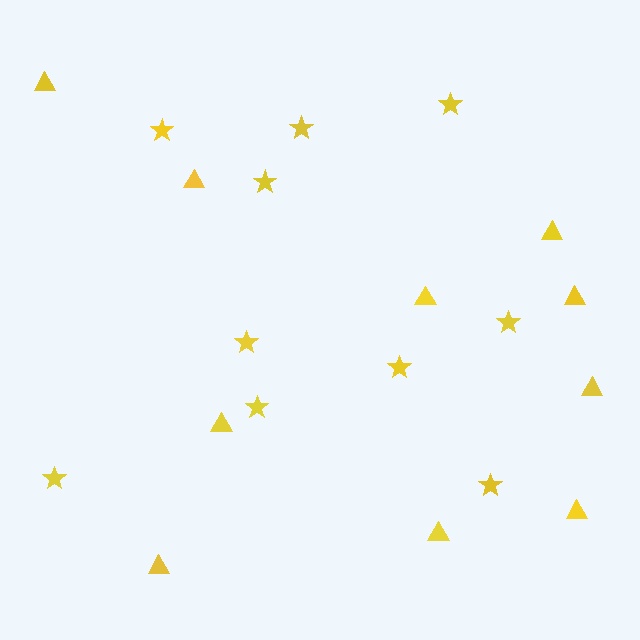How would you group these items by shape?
There are 2 groups: one group of stars (10) and one group of triangles (10).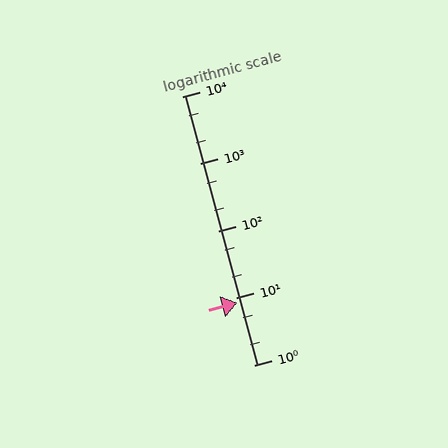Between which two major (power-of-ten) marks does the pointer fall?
The pointer is between 1 and 10.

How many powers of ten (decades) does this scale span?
The scale spans 4 decades, from 1 to 10000.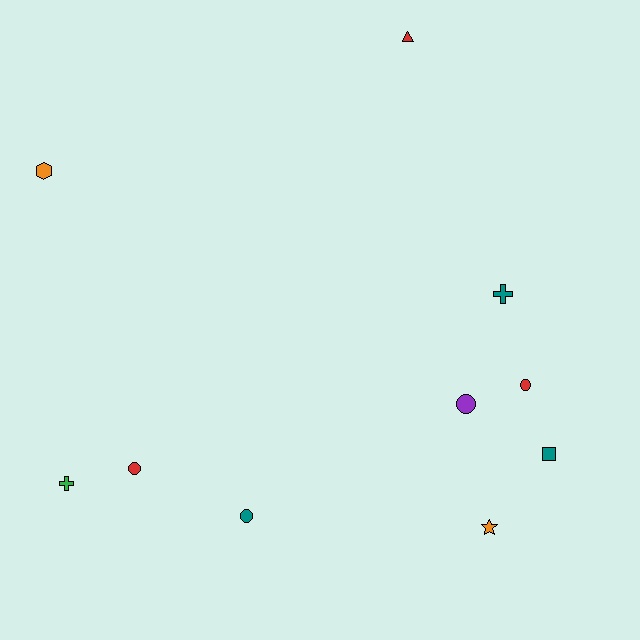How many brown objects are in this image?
There are no brown objects.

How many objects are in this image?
There are 10 objects.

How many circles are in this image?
There are 4 circles.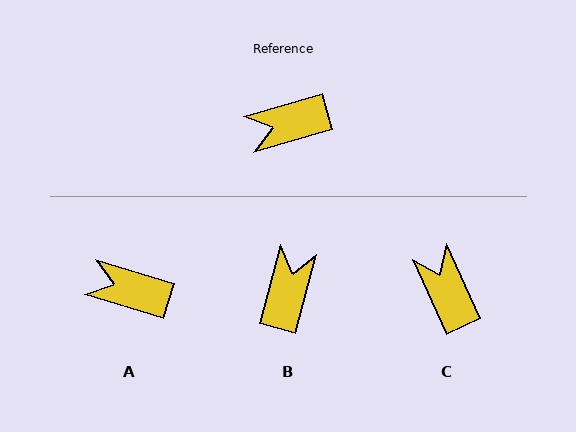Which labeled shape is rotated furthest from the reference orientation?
B, about 121 degrees away.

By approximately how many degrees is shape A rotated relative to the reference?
Approximately 33 degrees clockwise.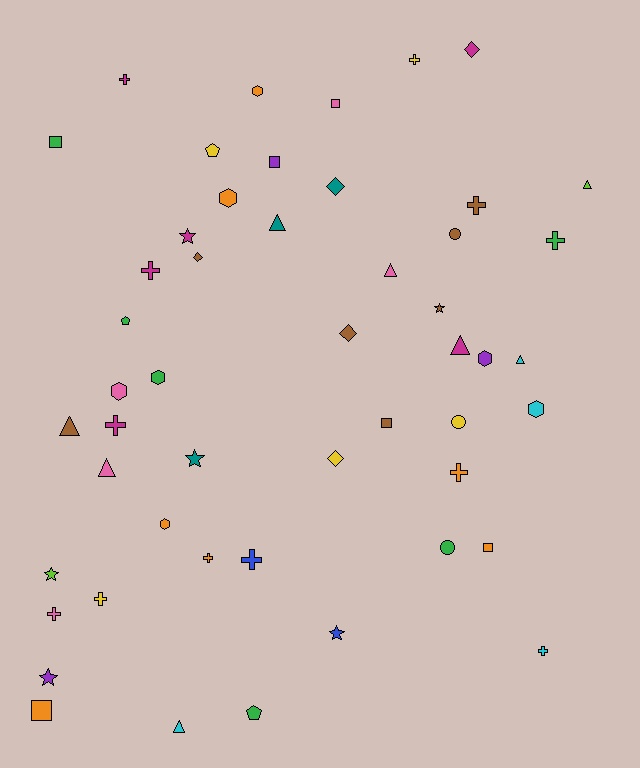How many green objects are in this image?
There are 6 green objects.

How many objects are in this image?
There are 50 objects.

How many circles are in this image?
There are 3 circles.